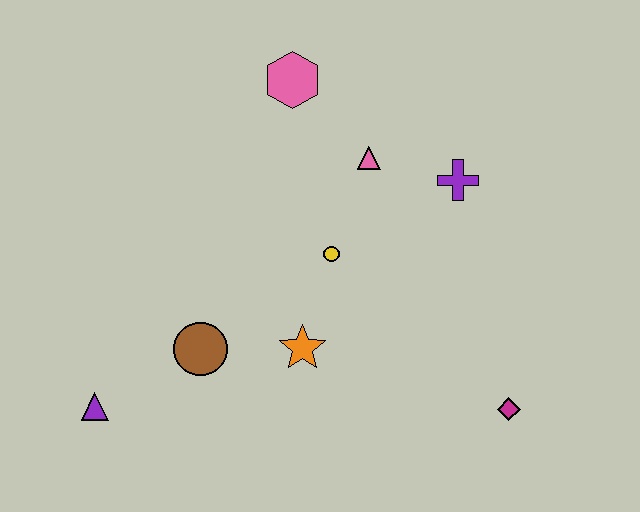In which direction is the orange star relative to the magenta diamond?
The orange star is to the left of the magenta diamond.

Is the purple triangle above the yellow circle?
No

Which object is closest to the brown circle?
The orange star is closest to the brown circle.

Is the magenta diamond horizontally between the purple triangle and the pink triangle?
No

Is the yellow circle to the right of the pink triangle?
No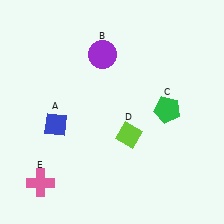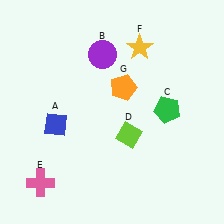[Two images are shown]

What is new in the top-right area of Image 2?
An orange pentagon (G) was added in the top-right area of Image 2.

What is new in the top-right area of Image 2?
A yellow star (F) was added in the top-right area of Image 2.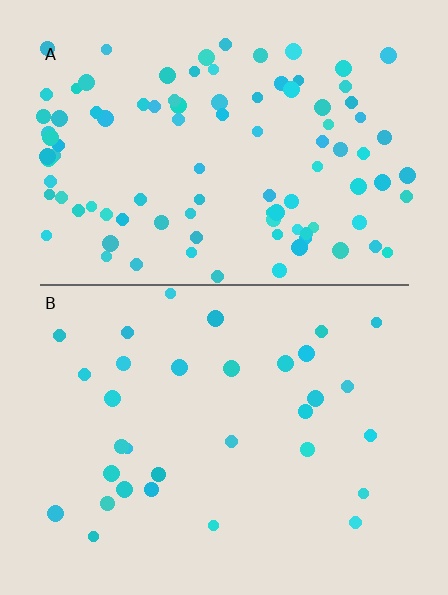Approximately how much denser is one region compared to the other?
Approximately 3.0× — region A over region B.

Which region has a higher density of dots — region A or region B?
A (the top).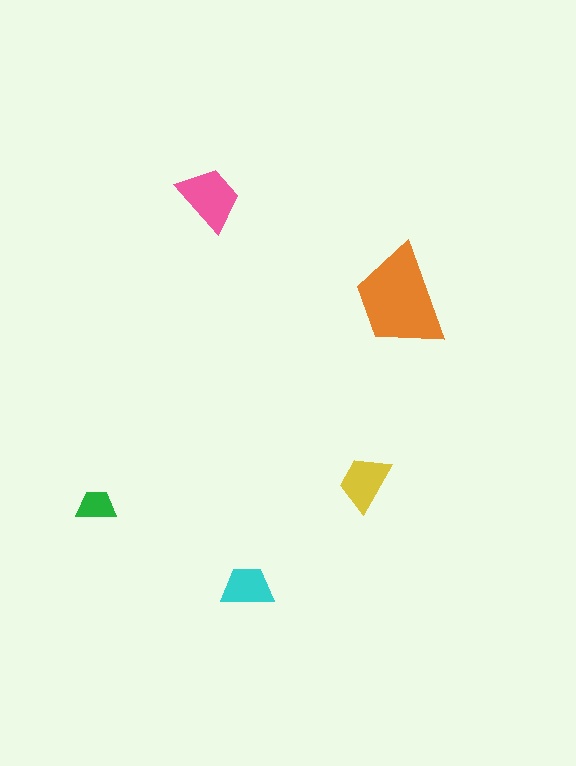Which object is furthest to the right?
The orange trapezoid is rightmost.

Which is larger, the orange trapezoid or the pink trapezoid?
The orange one.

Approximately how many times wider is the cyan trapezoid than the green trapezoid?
About 1.5 times wider.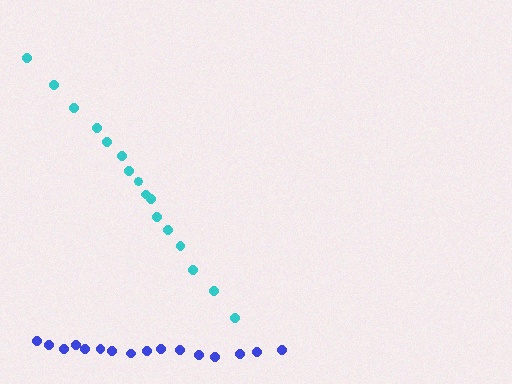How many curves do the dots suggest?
There are 2 distinct paths.